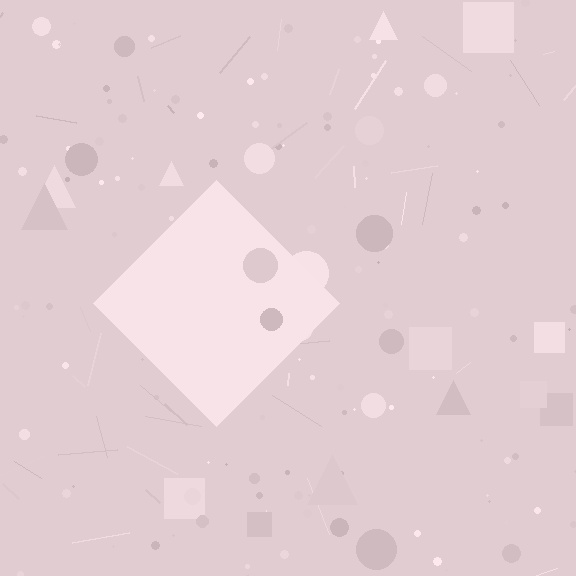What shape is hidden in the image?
A diamond is hidden in the image.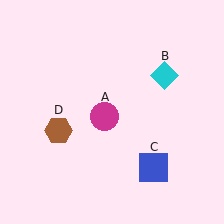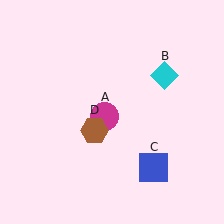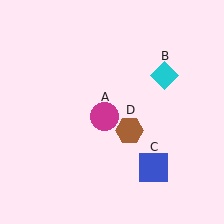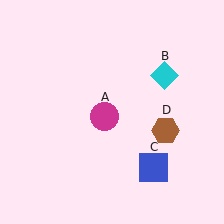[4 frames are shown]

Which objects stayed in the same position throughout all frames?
Magenta circle (object A) and cyan diamond (object B) and blue square (object C) remained stationary.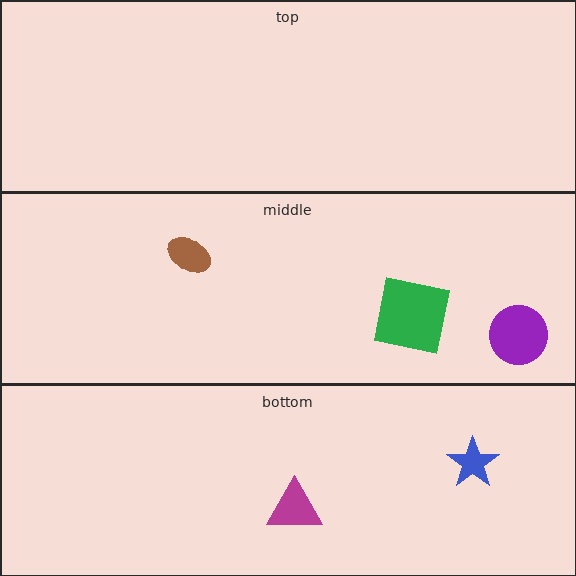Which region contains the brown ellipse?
The middle region.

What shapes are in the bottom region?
The blue star, the magenta triangle.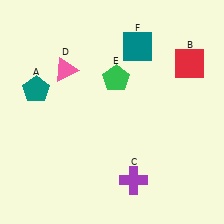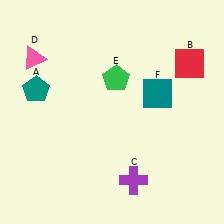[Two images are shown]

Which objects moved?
The objects that moved are: the pink triangle (D), the teal square (F).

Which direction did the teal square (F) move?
The teal square (F) moved down.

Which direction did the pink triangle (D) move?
The pink triangle (D) moved left.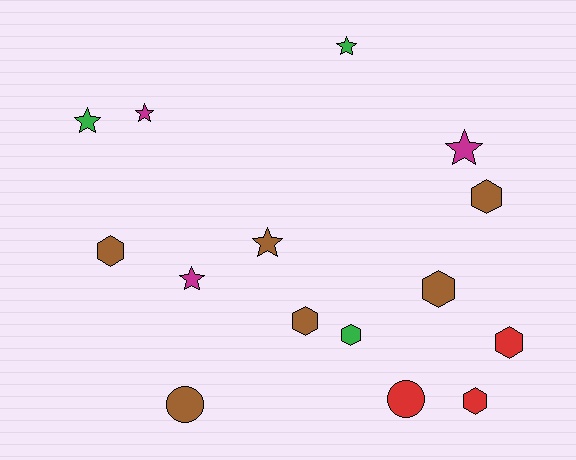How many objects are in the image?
There are 15 objects.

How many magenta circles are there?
There are no magenta circles.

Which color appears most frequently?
Brown, with 6 objects.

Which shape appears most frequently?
Hexagon, with 7 objects.